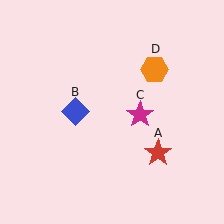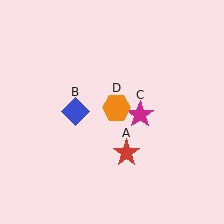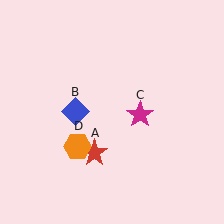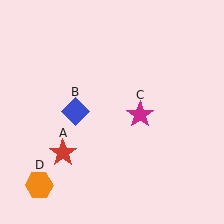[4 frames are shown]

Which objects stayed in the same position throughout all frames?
Blue diamond (object B) and magenta star (object C) remained stationary.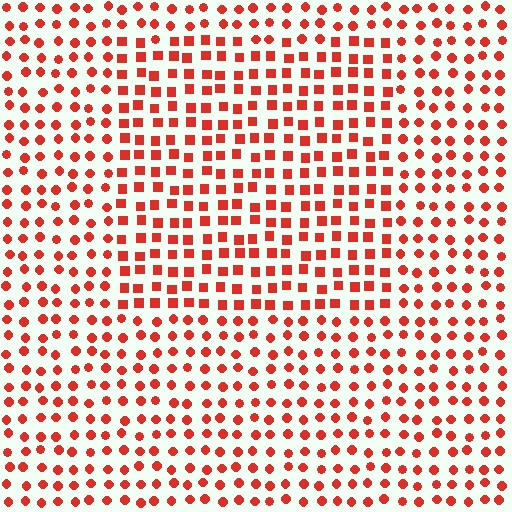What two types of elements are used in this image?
The image uses squares inside the rectangle region and circles outside it.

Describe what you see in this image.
The image is filled with small red elements arranged in a uniform grid. A rectangle-shaped region contains squares, while the surrounding area contains circles. The boundary is defined purely by the change in element shape.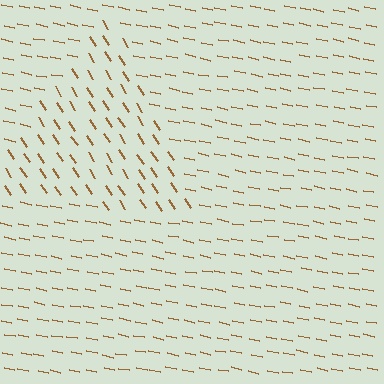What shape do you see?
I see a triangle.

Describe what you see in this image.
The image is filled with small brown line segments. A triangle region in the image has lines oriented differently from the surrounding lines, creating a visible texture boundary.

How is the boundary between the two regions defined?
The boundary is defined purely by a change in line orientation (approximately 45 degrees difference). All lines are the same color and thickness.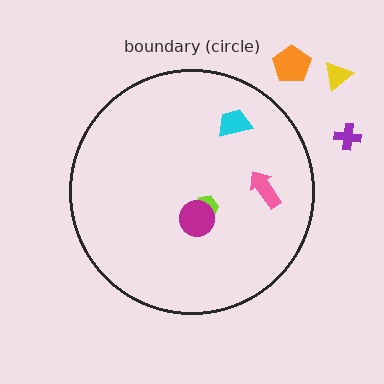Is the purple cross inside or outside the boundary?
Outside.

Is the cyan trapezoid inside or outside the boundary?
Inside.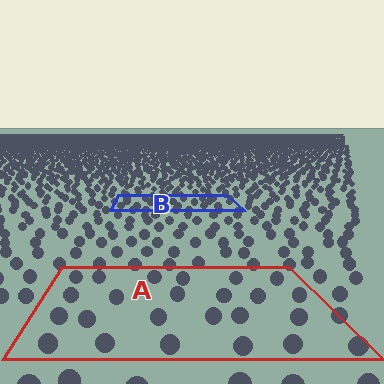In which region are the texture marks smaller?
The texture marks are smaller in region B, because it is farther away.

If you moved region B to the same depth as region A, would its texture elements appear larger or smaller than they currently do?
They would appear larger. At a closer depth, the same texture elements are projected at a bigger on-screen size.